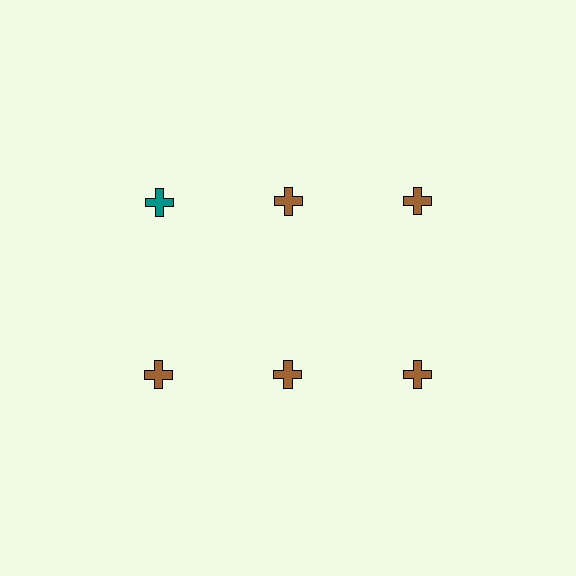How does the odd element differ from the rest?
It has a different color: teal instead of brown.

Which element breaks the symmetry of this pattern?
The teal cross in the top row, leftmost column breaks the symmetry. All other shapes are brown crosses.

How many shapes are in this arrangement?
There are 6 shapes arranged in a grid pattern.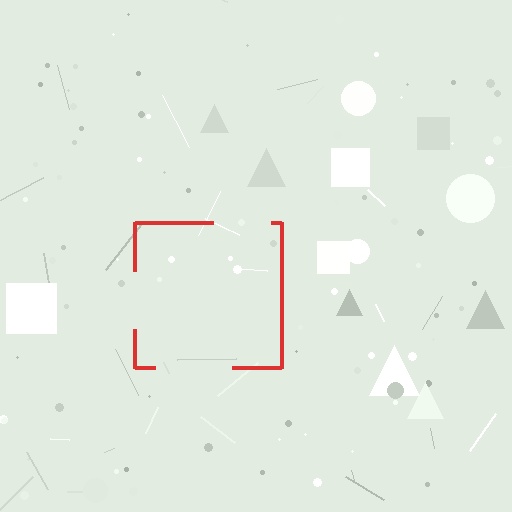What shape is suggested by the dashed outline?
The dashed outline suggests a square.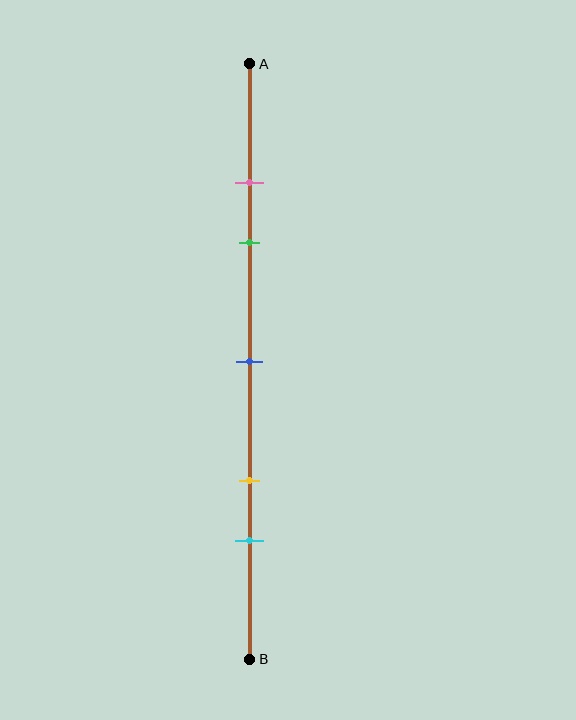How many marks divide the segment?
There are 5 marks dividing the segment.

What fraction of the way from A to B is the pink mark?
The pink mark is approximately 20% (0.2) of the way from A to B.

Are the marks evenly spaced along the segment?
No, the marks are not evenly spaced.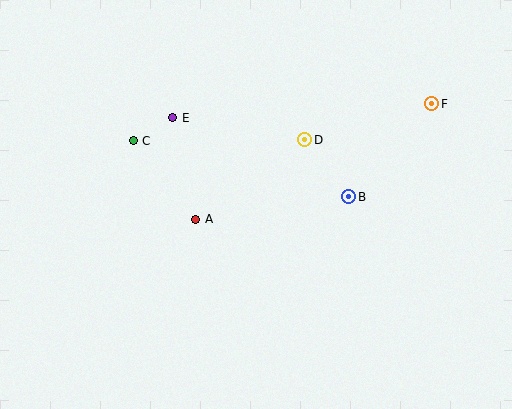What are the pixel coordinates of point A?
Point A is at (196, 219).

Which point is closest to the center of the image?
Point A at (196, 219) is closest to the center.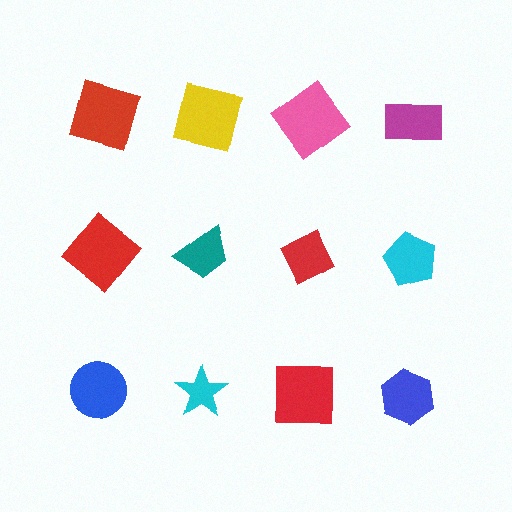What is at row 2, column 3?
A red diamond.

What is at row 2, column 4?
A cyan pentagon.